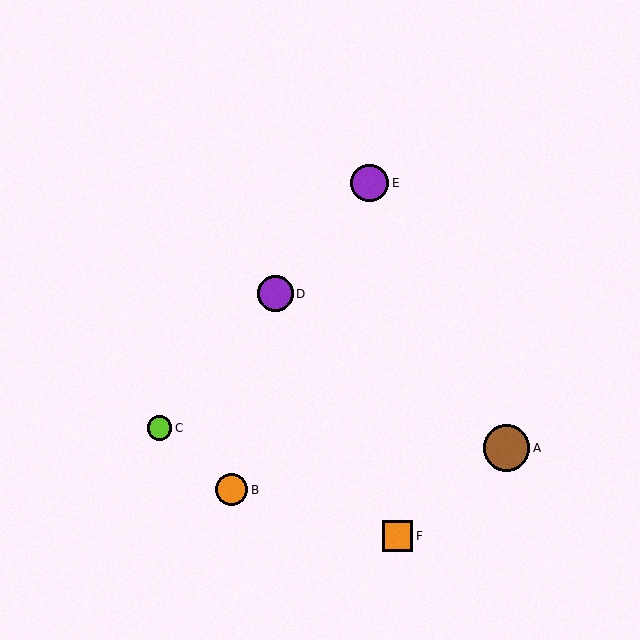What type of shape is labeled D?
Shape D is a purple circle.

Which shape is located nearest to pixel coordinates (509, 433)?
The brown circle (labeled A) at (506, 448) is nearest to that location.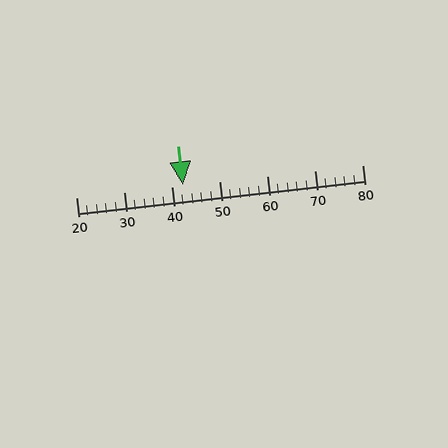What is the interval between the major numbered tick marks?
The major tick marks are spaced 10 units apart.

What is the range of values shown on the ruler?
The ruler shows values from 20 to 80.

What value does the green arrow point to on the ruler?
The green arrow points to approximately 42.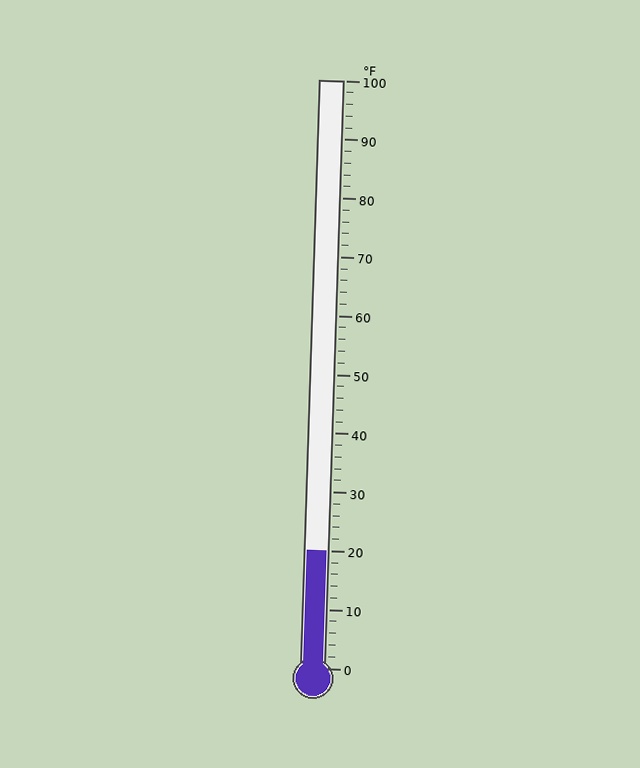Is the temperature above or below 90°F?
The temperature is below 90°F.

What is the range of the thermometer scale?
The thermometer scale ranges from 0°F to 100°F.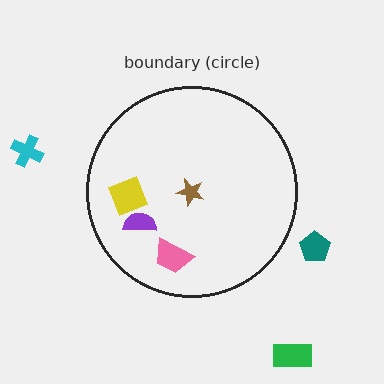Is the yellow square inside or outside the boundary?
Inside.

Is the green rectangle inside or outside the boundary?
Outside.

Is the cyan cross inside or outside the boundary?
Outside.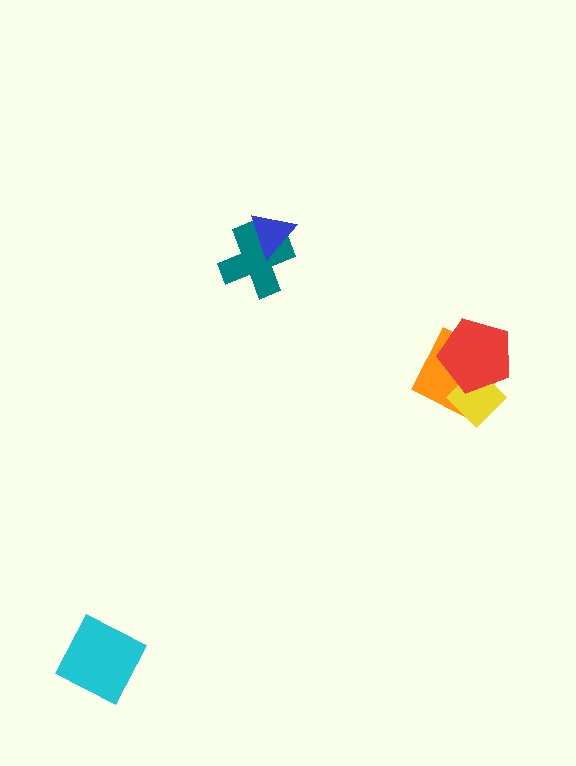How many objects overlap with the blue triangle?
1 object overlaps with the blue triangle.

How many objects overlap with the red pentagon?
2 objects overlap with the red pentagon.